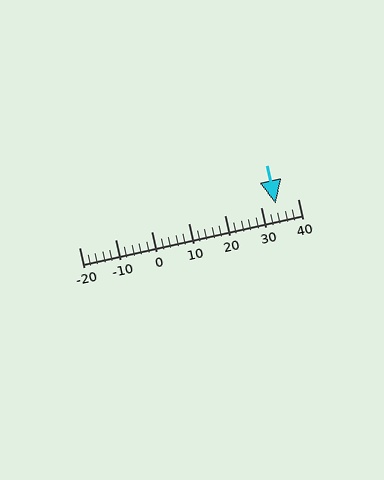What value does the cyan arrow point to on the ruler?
The cyan arrow points to approximately 34.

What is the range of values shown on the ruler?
The ruler shows values from -20 to 40.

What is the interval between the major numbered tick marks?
The major tick marks are spaced 10 units apart.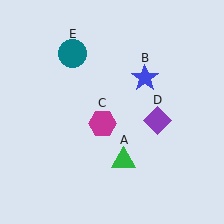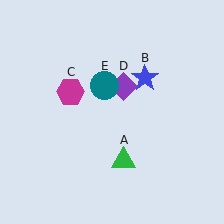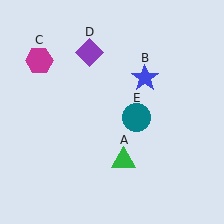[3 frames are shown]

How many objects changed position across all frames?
3 objects changed position: magenta hexagon (object C), purple diamond (object D), teal circle (object E).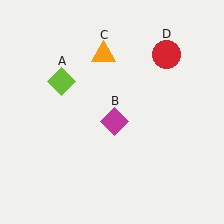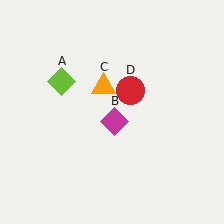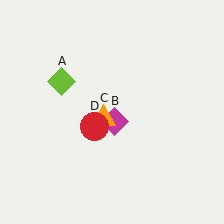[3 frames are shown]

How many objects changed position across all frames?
2 objects changed position: orange triangle (object C), red circle (object D).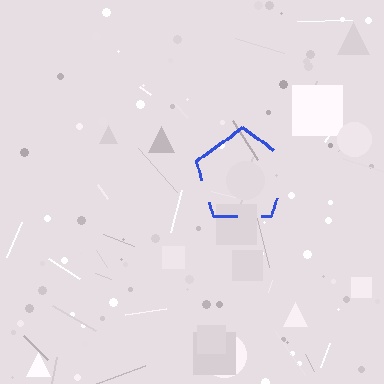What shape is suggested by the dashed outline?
The dashed outline suggests a pentagon.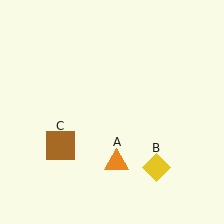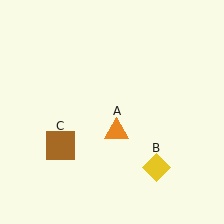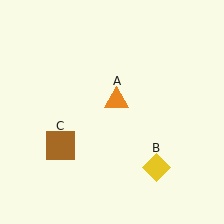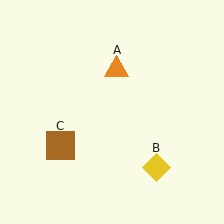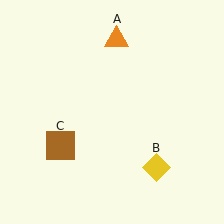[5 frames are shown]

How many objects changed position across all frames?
1 object changed position: orange triangle (object A).